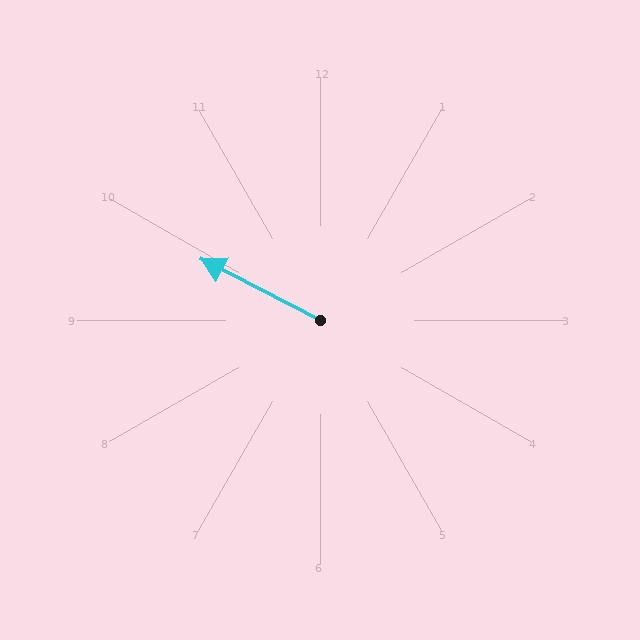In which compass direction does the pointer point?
Northwest.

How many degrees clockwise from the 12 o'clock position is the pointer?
Approximately 297 degrees.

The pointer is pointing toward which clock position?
Roughly 10 o'clock.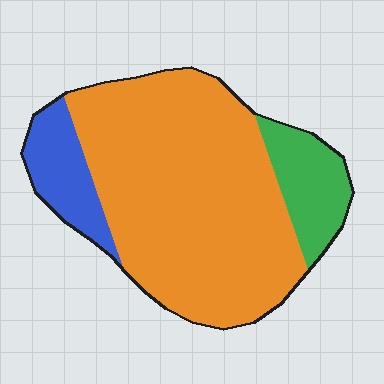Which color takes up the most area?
Orange, at roughly 75%.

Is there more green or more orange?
Orange.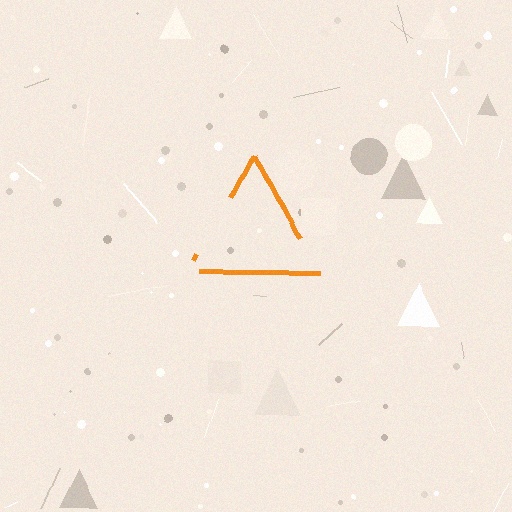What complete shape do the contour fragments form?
The contour fragments form a triangle.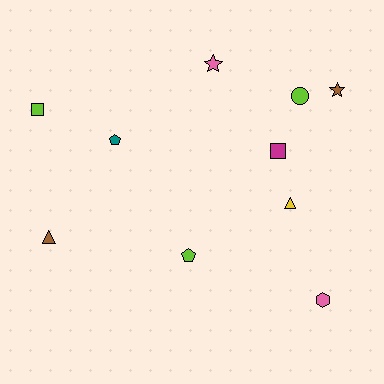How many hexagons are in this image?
There is 1 hexagon.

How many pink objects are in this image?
There are 2 pink objects.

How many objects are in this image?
There are 10 objects.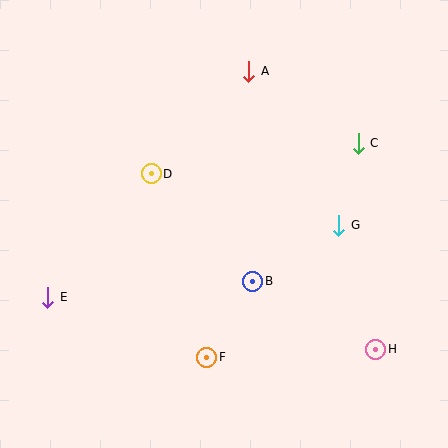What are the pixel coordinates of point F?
Point F is at (207, 357).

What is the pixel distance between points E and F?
The distance between E and F is 170 pixels.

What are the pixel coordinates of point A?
Point A is at (249, 71).